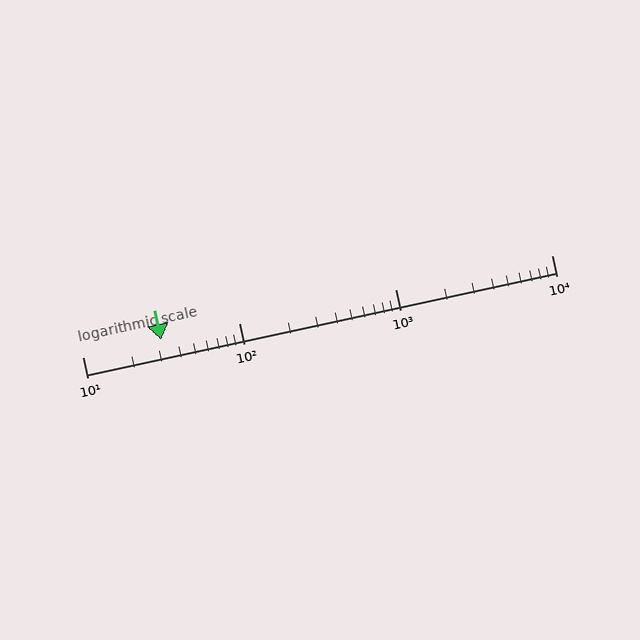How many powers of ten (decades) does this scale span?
The scale spans 3 decades, from 10 to 10000.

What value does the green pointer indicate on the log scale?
The pointer indicates approximately 32.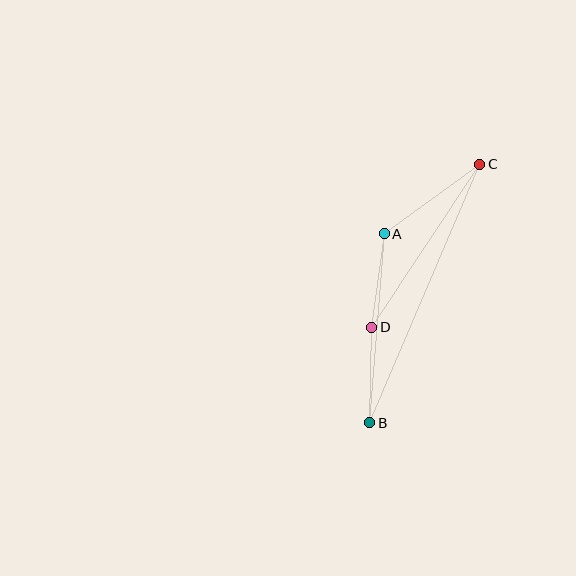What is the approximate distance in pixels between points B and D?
The distance between B and D is approximately 95 pixels.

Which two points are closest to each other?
Points A and D are closest to each other.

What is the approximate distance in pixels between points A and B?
The distance between A and B is approximately 189 pixels.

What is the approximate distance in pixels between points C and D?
The distance between C and D is approximately 195 pixels.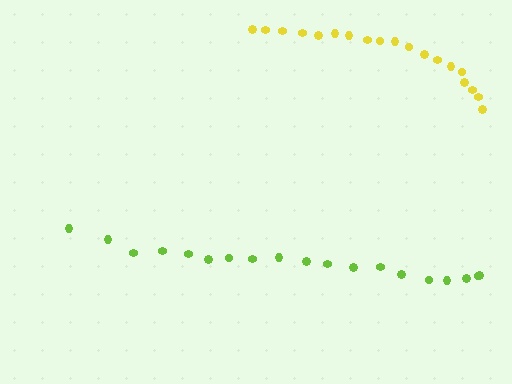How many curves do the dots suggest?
There are 2 distinct paths.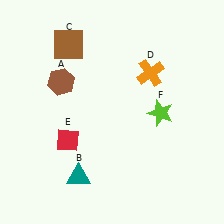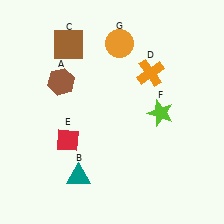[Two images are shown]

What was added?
An orange circle (G) was added in Image 2.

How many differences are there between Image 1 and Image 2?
There is 1 difference between the two images.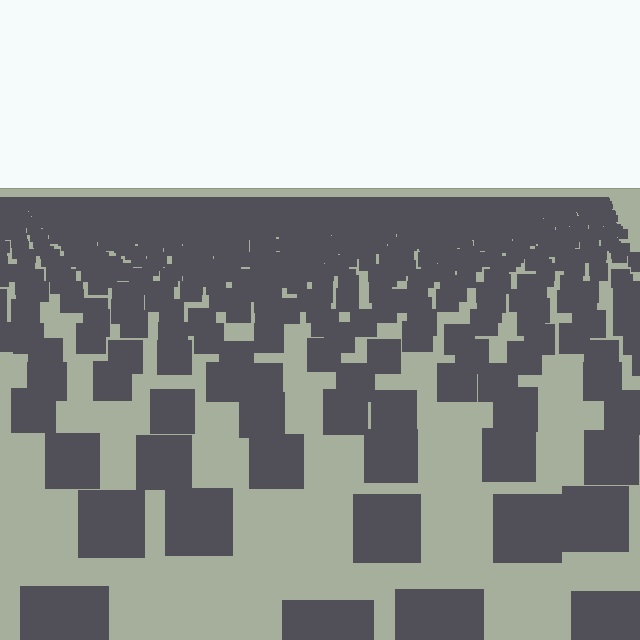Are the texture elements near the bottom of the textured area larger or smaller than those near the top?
Larger. Near the bottom, elements are closer to the viewer and appear at a bigger on-screen size.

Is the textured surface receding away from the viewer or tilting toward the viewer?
The surface is receding away from the viewer. Texture elements get smaller and denser toward the top.